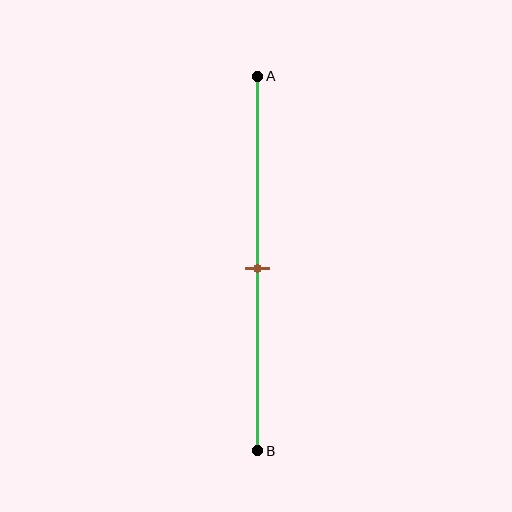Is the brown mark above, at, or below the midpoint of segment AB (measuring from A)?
The brown mark is approximately at the midpoint of segment AB.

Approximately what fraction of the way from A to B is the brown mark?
The brown mark is approximately 50% of the way from A to B.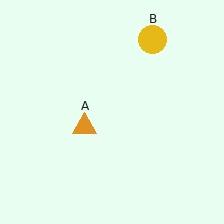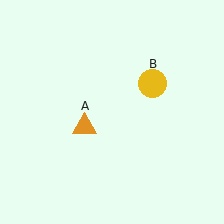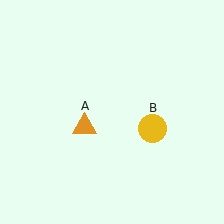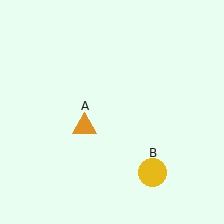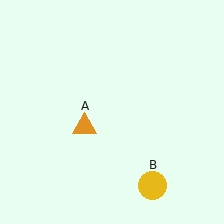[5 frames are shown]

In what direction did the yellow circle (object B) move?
The yellow circle (object B) moved down.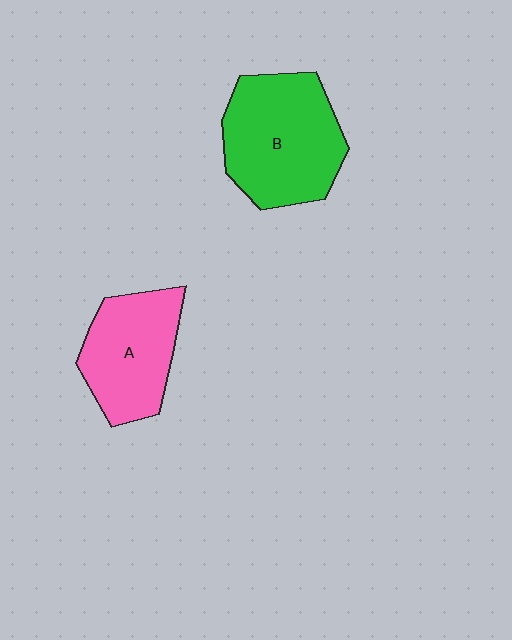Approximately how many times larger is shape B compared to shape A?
Approximately 1.3 times.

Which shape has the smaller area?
Shape A (pink).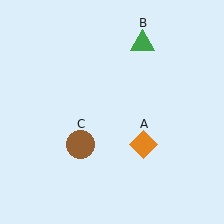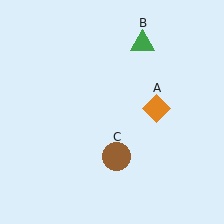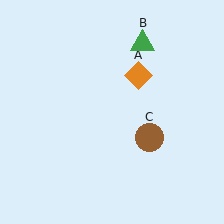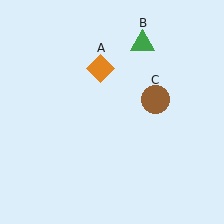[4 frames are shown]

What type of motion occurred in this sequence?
The orange diamond (object A), brown circle (object C) rotated counterclockwise around the center of the scene.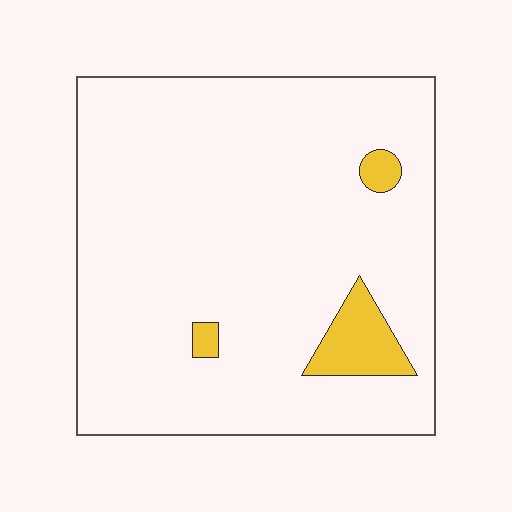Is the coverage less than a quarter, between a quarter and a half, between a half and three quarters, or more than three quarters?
Less than a quarter.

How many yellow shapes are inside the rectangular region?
3.